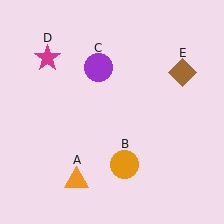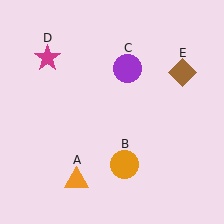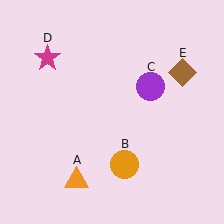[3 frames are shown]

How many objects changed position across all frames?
1 object changed position: purple circle (object C).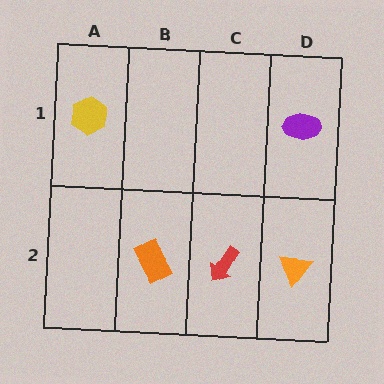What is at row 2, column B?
An orange rectangle.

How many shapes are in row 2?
3 shapes.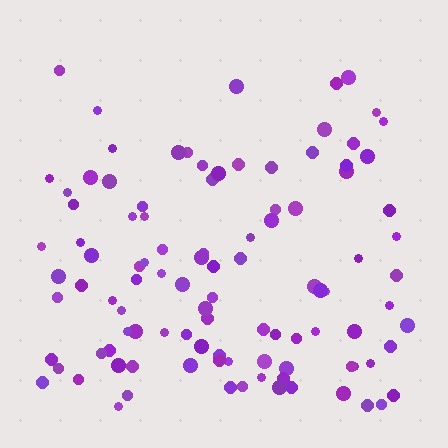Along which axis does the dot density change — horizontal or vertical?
Vertical.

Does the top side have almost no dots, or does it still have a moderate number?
Still a moderate number, just noticeably fewer than the bottom.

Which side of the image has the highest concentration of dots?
The bottom.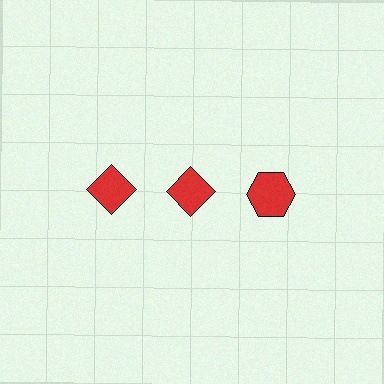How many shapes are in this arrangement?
There are 3 shapes arranged in a grid pattern.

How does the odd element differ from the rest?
It has a different shape: hexagon instead of diamond.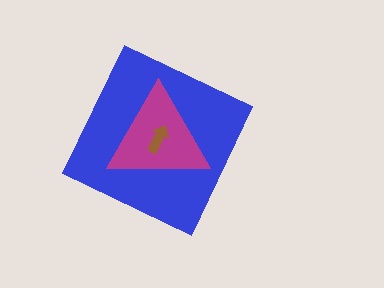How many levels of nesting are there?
3.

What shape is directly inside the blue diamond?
The magenta triangle.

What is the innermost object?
The brown arrow.